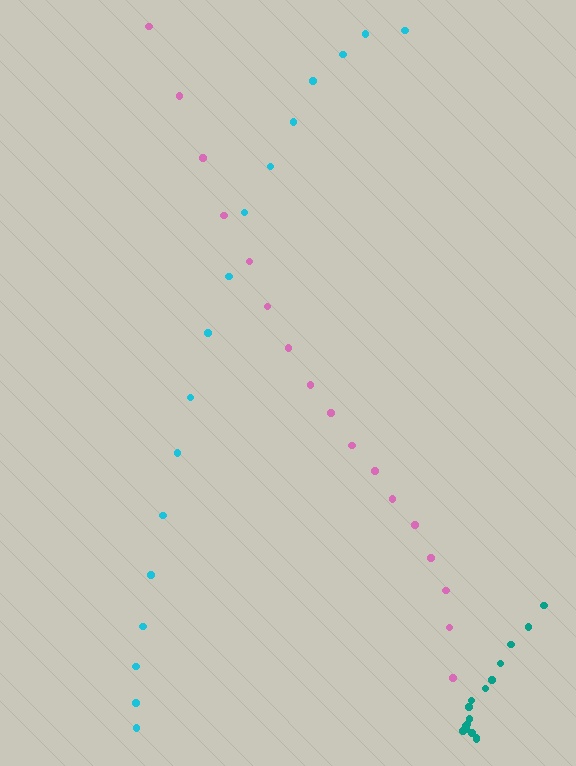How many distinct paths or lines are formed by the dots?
There are 3 distinct paths.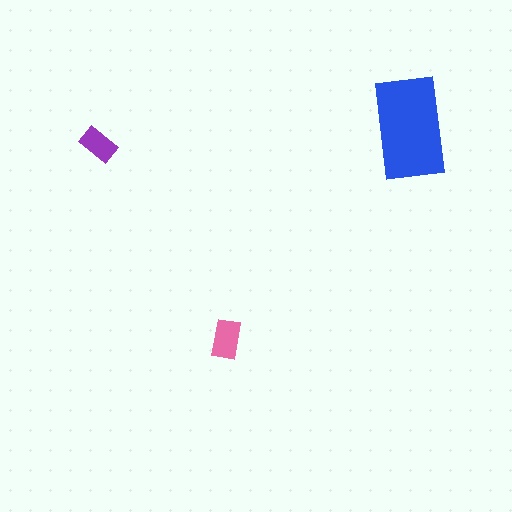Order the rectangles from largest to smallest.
the blue one, the pink one, the purple one.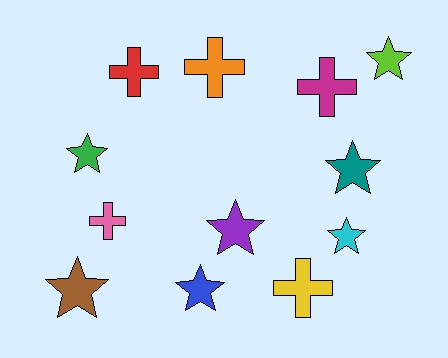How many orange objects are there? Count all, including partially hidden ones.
There is 1 orange object.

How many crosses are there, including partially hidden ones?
There are 5 crosses.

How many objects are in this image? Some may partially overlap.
There are 12 objects.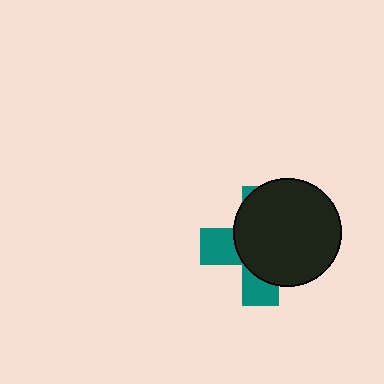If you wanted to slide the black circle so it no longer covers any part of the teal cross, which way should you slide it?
Slide it toward the upper-right — that is the most direct way to separate the two shapes.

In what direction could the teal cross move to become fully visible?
The teal cross could move toward the lower-left. That would shift it out from behind the black circle entirely.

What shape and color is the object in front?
The object in front is a black circle.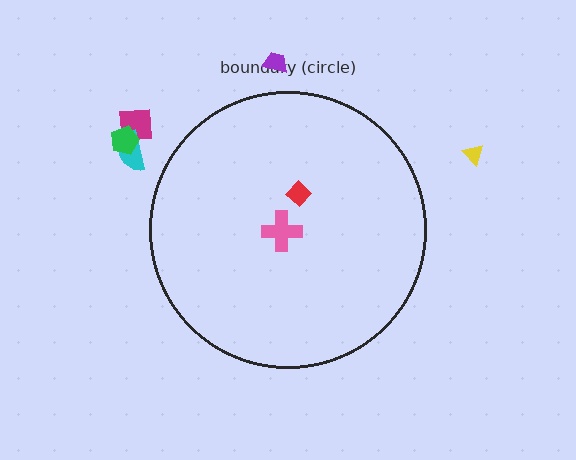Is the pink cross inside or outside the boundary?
Inside.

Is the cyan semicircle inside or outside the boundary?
Outside.